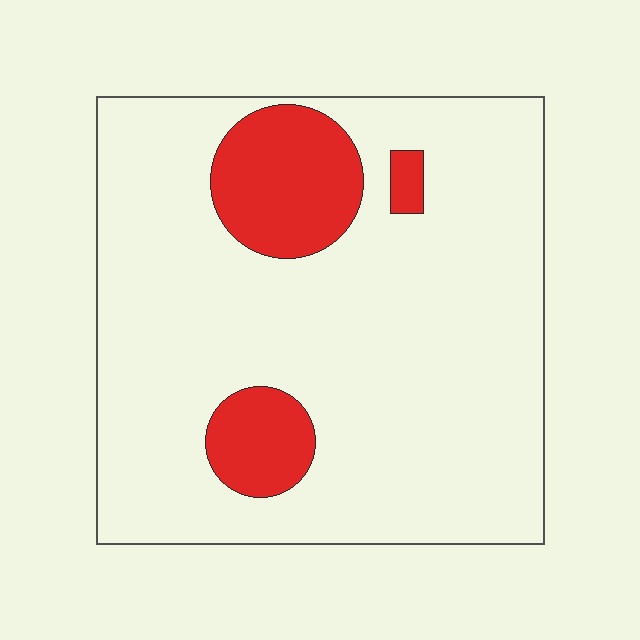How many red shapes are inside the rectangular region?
3.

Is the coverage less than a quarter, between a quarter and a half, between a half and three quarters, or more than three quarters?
Less than a quarter.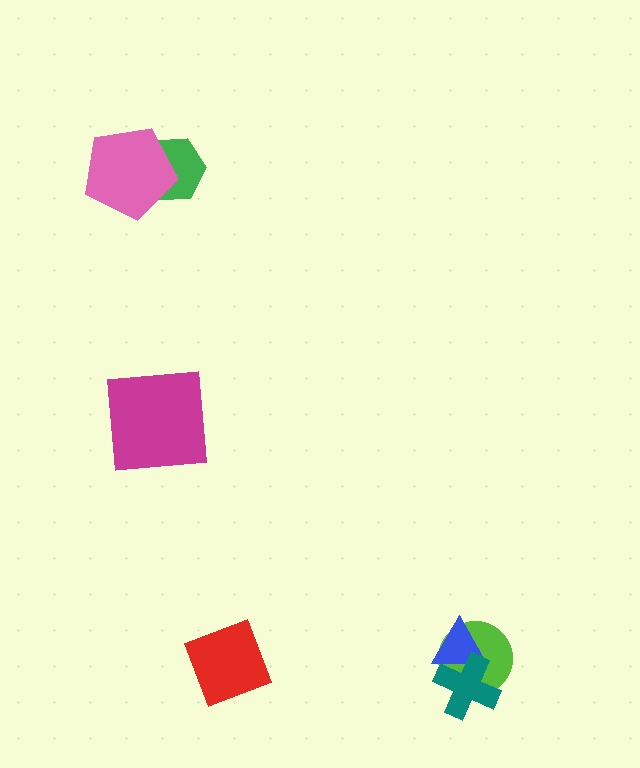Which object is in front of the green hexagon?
The pink pentagon is in front of the green hexagon.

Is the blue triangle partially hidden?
Yes, it is partially covered by another shape.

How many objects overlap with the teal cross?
2 objects overlap with the teal cross.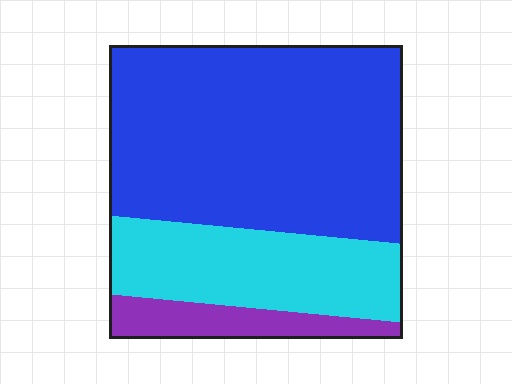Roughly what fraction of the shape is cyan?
Cyan takes up about one quarter (1/4) of the shape.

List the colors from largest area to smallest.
From largest to smallest: blue, cyan, purple.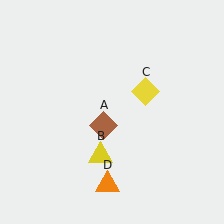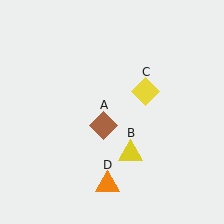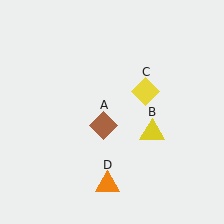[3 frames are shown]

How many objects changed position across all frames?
1 object changed position: yellow triangle (object B).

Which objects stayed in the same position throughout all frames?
Brown diamond (object A) and yellow diamond (object C) and orange triangle (object D) remained stationary.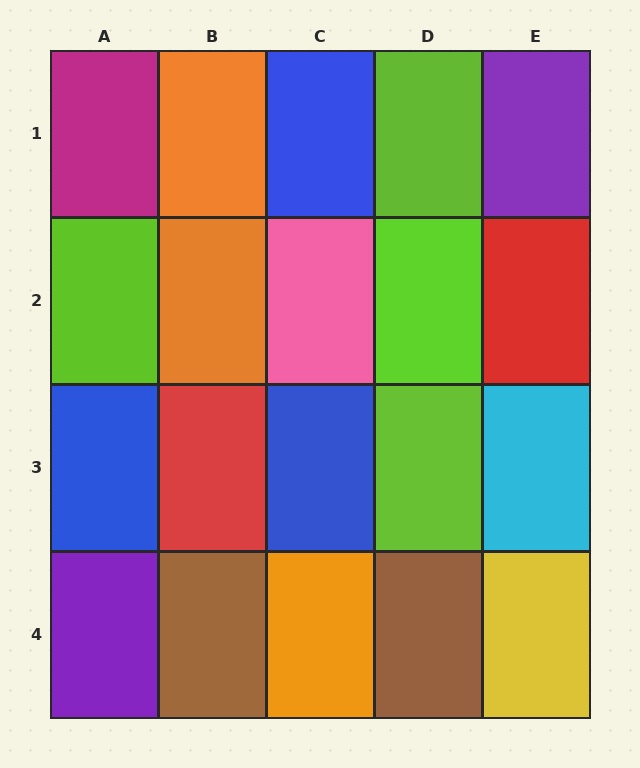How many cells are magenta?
1 cell is magenta.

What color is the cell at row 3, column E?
Cyan.